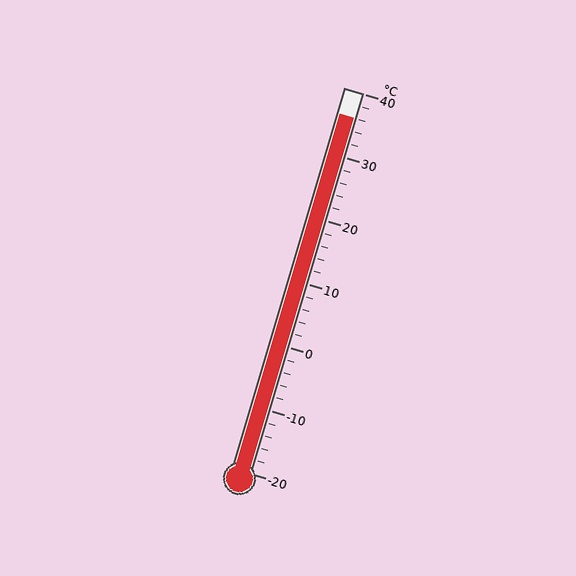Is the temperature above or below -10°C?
The temperature is above -10°C.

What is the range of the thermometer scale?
The thermometer scale ranges from -20°C to 40°C.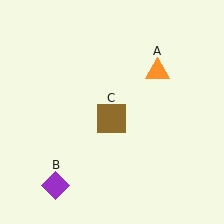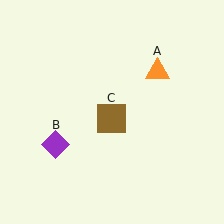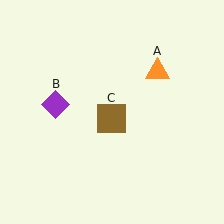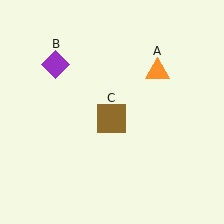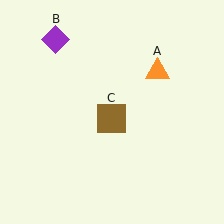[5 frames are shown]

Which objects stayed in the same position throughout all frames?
Orange triangle (object A) and brown square (object C) remained stationary.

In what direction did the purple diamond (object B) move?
The purple diamond (object B) moved up.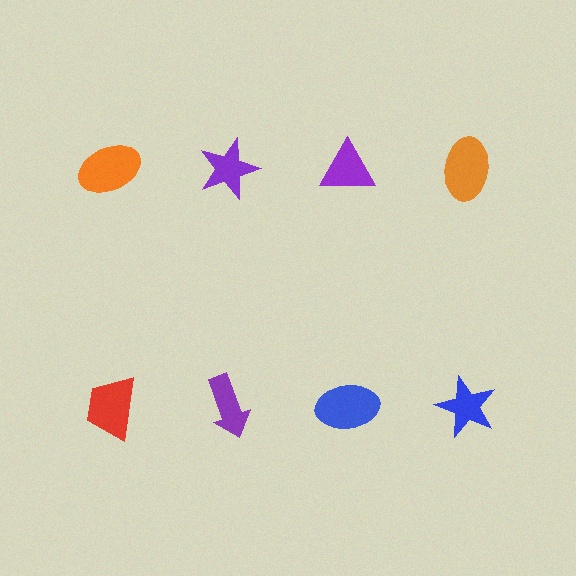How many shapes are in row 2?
4 shapes.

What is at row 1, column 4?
An orange ellipse.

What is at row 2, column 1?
A red trapezoid.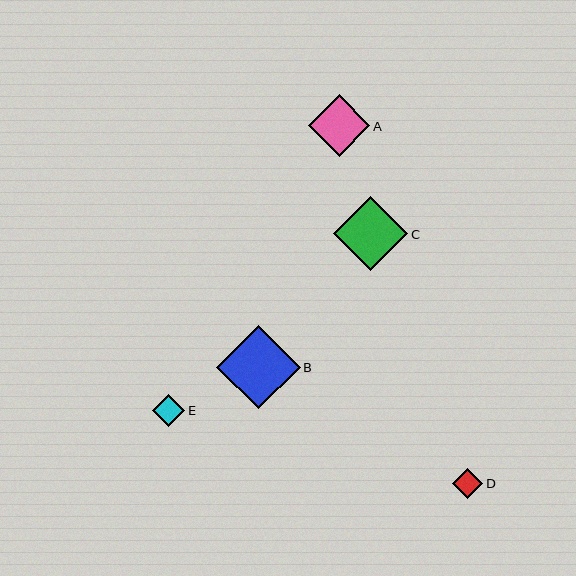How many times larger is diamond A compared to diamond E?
Diamond A is approximately 1.9 times the size of diamond E.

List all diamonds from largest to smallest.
From largest to smallest: B, C, A, E, D.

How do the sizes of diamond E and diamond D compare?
Diamond E and diamond D are approximately the same size.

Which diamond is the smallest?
Diamond D is the smallest with a size of approximately 30 pixels.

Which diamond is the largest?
Diamond B is the largest with a size of approximately 83 pixels.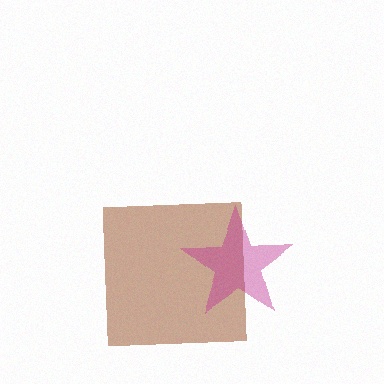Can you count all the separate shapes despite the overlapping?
Yes, there are 2 separate shapes.